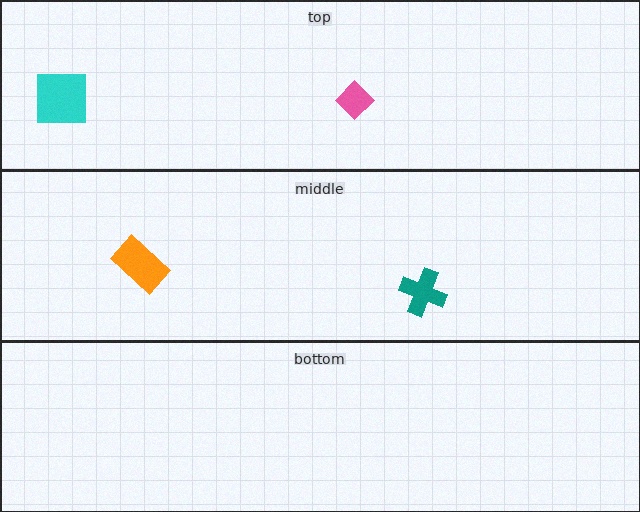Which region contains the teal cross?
The middle region.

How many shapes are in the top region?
2.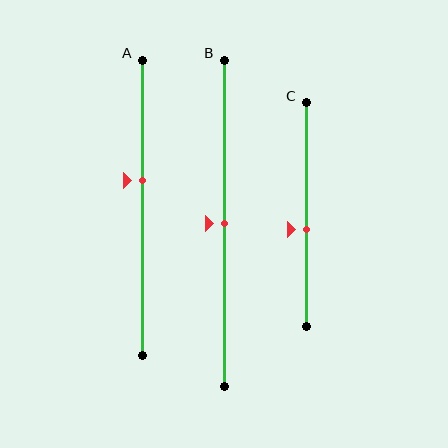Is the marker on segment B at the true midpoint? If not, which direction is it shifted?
Yes, the marker on segment B is at the true midpoint.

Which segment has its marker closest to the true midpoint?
Segment B has its marker closest to the true midpoint.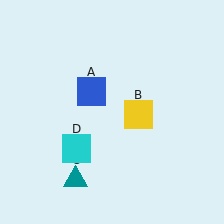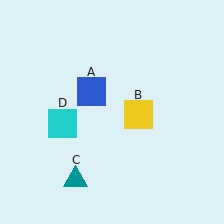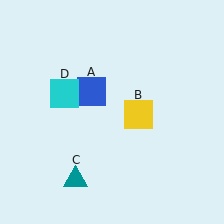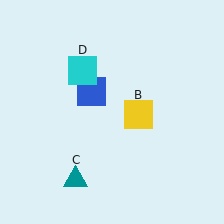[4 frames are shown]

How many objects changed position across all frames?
1 object changed position: cyan square (object D).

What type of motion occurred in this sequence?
The cyan square (object D) rotated clockwise around the center of the scene.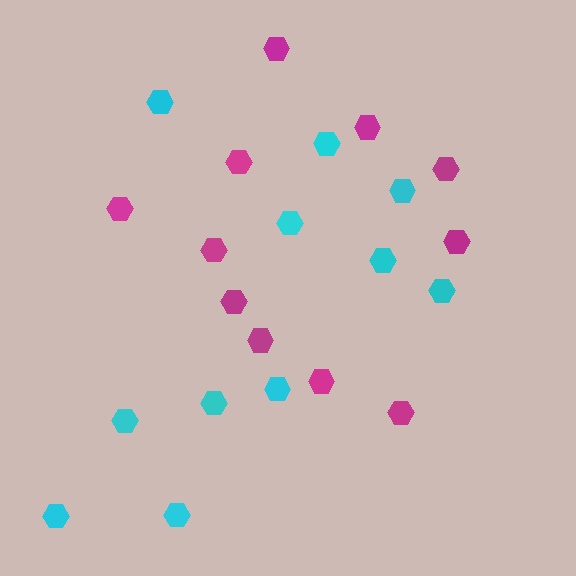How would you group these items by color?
There are 2 groups: one group of magenta hexagons (11) and one group of cyan hexagons (11).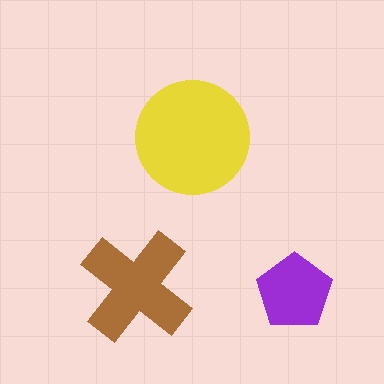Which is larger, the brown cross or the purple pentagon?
The brown cross.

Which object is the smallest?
The purple pentagon.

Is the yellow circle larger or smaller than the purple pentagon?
Larger.